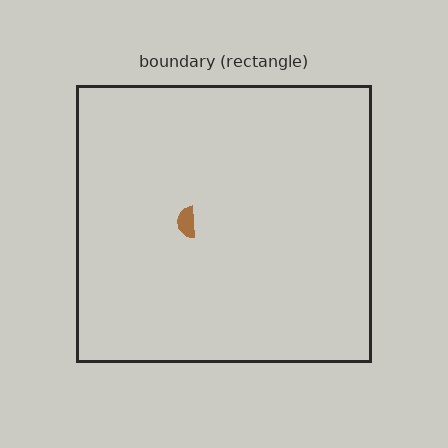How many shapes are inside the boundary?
1 inside, 0 outside.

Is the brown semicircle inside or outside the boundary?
Inside.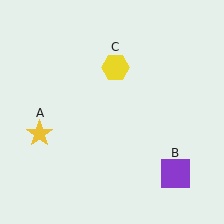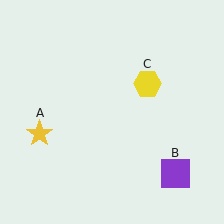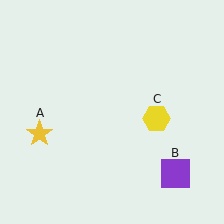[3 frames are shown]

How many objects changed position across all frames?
1 object changed position: yellow hexagon (object C).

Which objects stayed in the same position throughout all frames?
Yellow star (object A) and purple square (object B) remained stationary.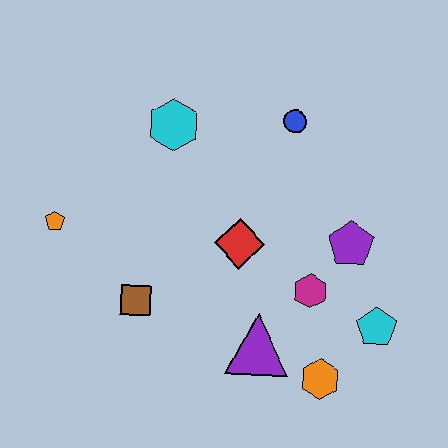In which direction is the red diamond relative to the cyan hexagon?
The red diamond is below the cyan hexagon.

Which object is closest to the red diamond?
The magenta hexagon is closest to the red diamond.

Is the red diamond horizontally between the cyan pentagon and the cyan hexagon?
Yes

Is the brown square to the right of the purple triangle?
No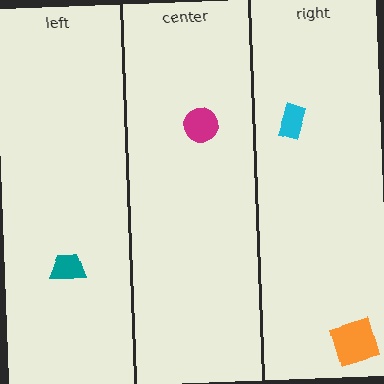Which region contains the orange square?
The right region.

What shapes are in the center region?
The magenta circle.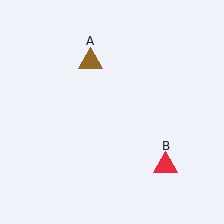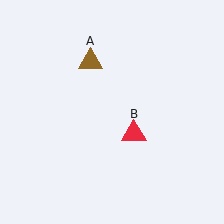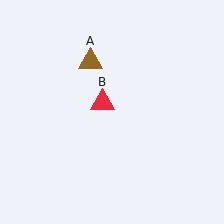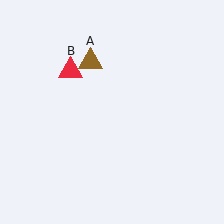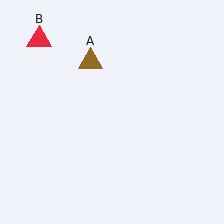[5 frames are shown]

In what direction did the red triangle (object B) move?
The red triangle (object B) moved up and to the left.